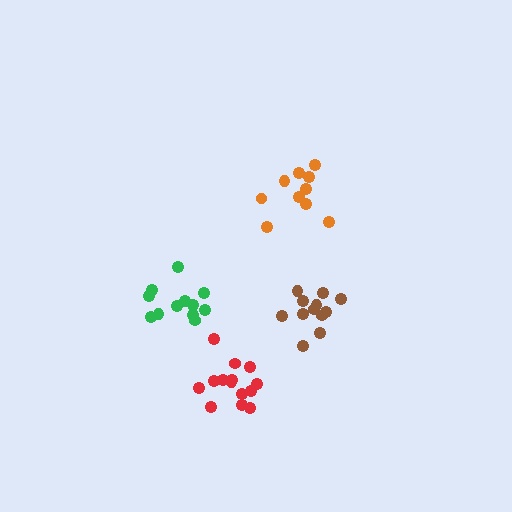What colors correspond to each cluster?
The clusters are colored: brown, orange, green, red.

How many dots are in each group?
Group 1: 12 dots, Group 2: 10 dots, Group 3: 12 dots, Group 4: 14 dots (48 total).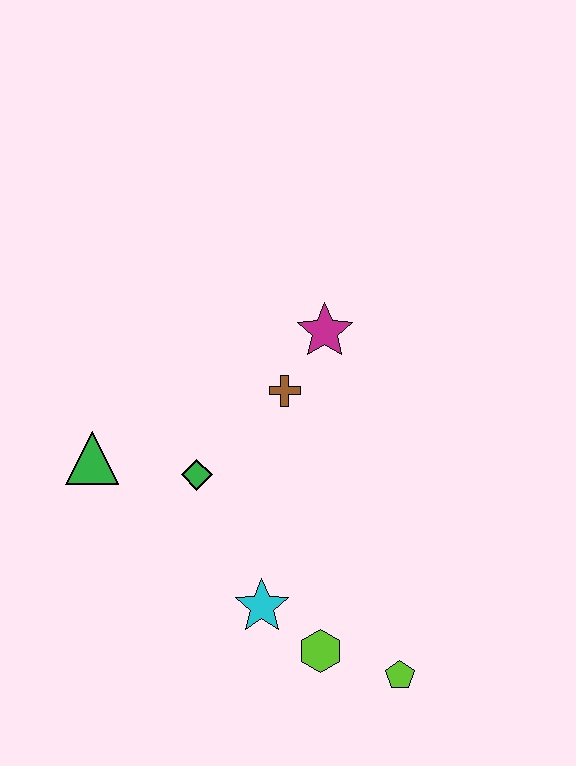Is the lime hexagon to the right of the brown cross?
Yes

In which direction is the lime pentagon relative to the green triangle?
The lime pentagon is to the right of the green triangle.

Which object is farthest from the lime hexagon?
The magenta star is farthest from the lime hexagon.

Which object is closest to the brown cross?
The magenta star is closest to the brown cross.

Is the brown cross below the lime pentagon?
No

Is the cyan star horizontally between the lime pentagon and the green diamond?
Yes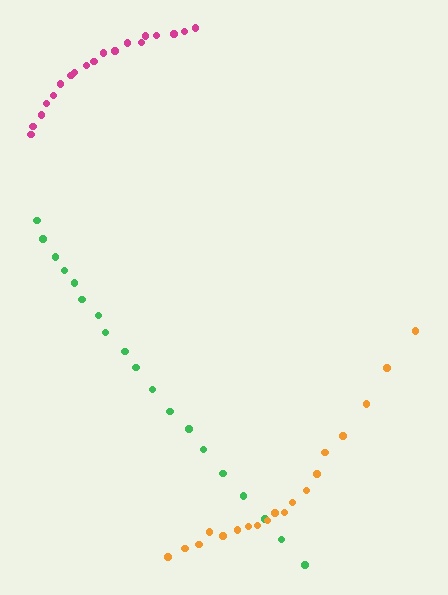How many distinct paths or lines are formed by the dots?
There are 3 distinct paths.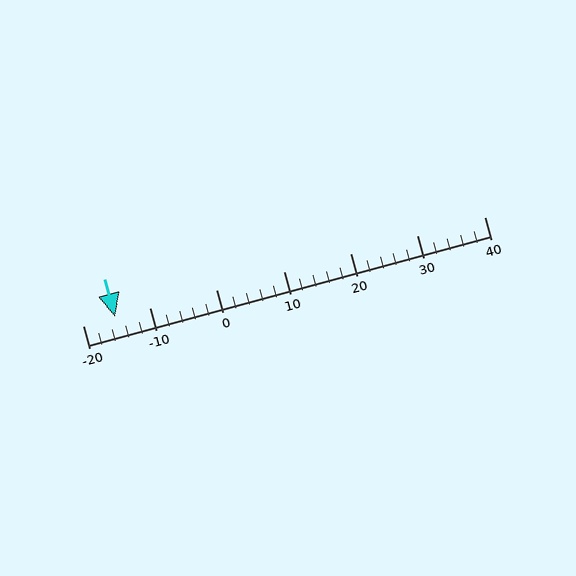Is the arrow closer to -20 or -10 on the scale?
The arrow is closer to -20.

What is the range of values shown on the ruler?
The ruler shows values from -20 to 40.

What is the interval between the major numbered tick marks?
The major tick marks are spaced 10 units apart.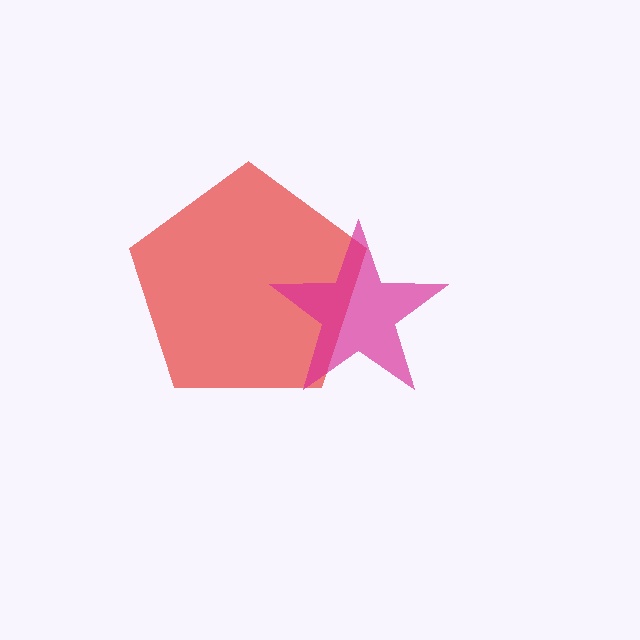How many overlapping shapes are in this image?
There are 2 overlapping shapes in the image.